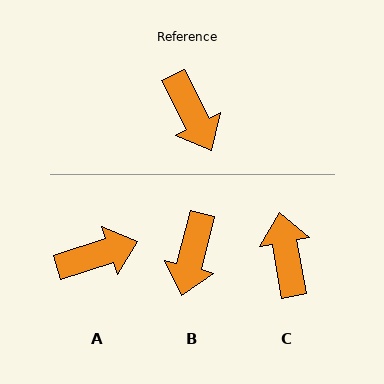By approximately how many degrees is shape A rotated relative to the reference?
Approximately 81 degrees counter-clockwise.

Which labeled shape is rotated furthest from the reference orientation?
C, about 163 degrees away.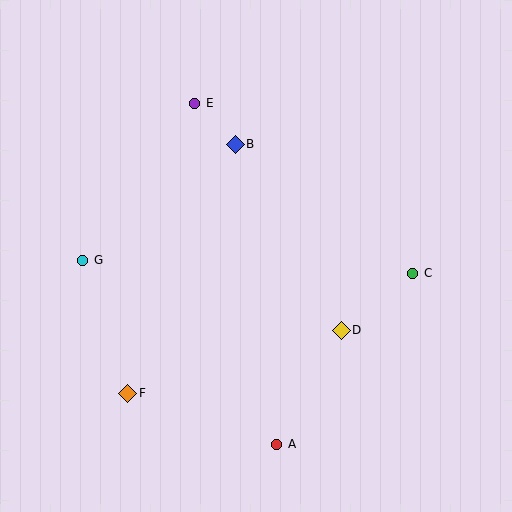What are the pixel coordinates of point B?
Point B is at (235, 144).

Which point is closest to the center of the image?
Point D at (341, 330) is closest to the center.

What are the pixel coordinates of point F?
Point F is at (128, 393).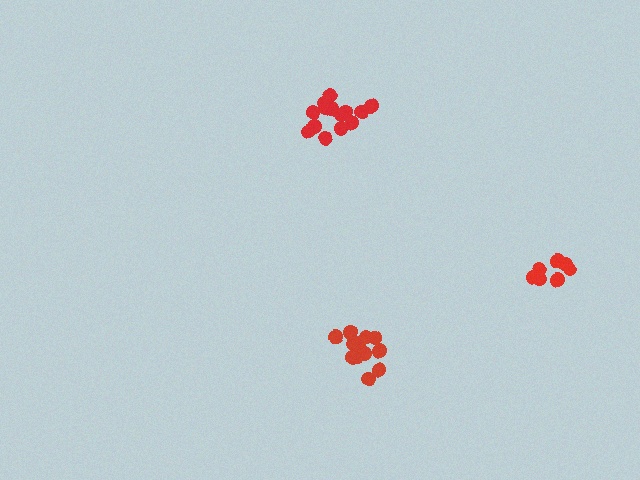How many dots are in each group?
Group 1: 12 dots, Group 2: 14 dots, Group 3: 8 dots (34 total).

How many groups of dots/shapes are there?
There are 3 groups.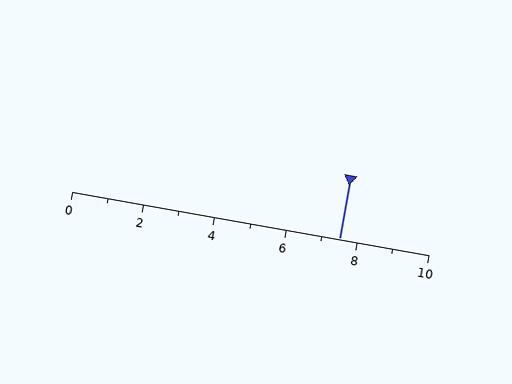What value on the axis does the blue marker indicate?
The marker indicates approximately 7.5.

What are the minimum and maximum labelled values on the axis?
The axis runs from 0 to 10.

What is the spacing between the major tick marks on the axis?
The major ticks are spaced 2 apart.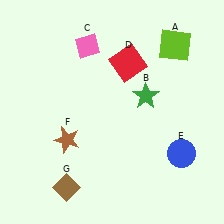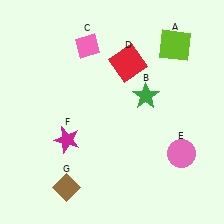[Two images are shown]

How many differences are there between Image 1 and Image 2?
There are 2 differences between the two images.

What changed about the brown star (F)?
In Image 1, F is brown. In Image 2, it changed to magenta.